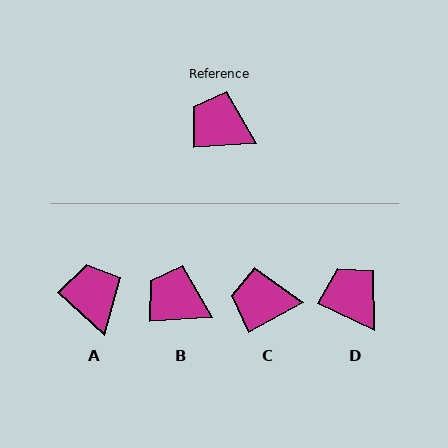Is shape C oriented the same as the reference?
No, it is off by about 25 degrees.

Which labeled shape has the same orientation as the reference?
B.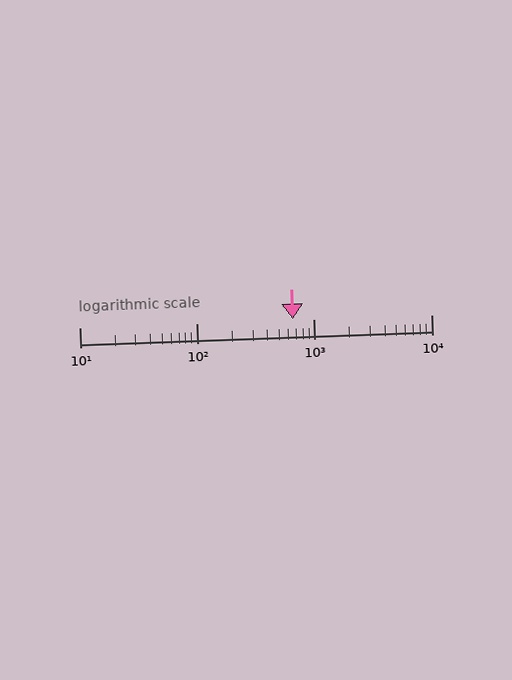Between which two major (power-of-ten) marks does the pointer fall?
The pointer is between 100 and 1000.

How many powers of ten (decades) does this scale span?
The scale spans 3 decades, from 10 to 10000.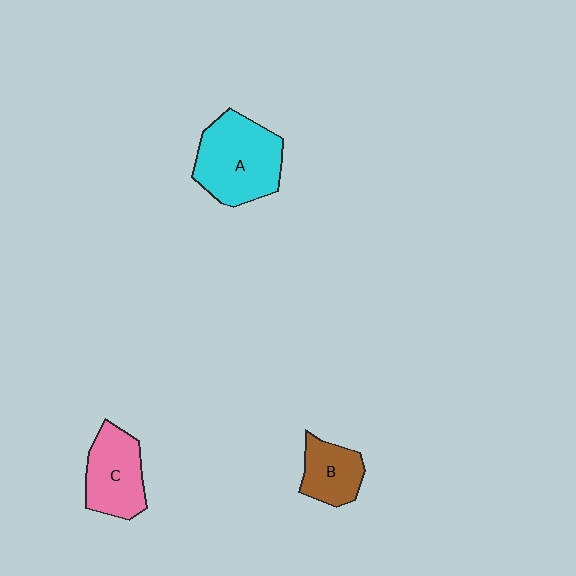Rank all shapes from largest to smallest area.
From largest to smallest: A (cyan), C (pink), B (brown).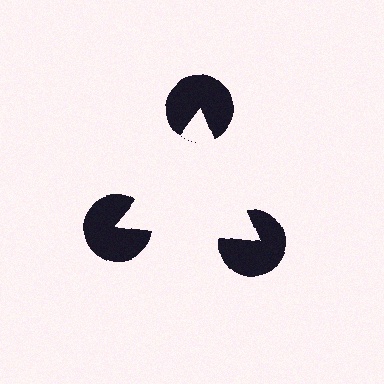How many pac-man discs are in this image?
There are 3 — one at each vertex of the illusory triangle.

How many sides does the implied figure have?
3 sides.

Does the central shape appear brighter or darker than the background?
It typically appears slightly brighter than the background, even though no actual brightness change is drawn.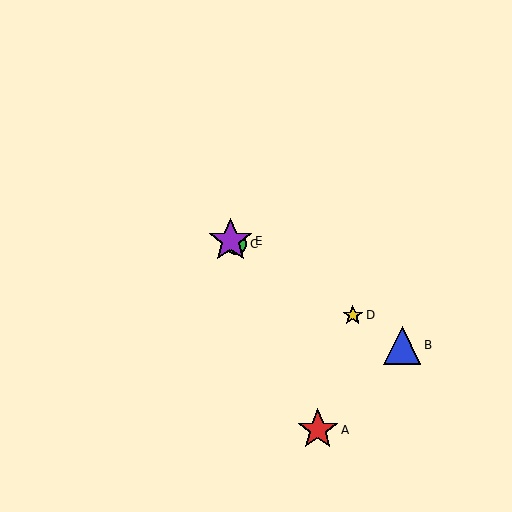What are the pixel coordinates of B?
Object B is at (402, 345).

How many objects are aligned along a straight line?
4 objects (B, C, D, E) are aligned along a straight line.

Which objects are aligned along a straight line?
Objects B, C, D, E are aligned along a straight line.